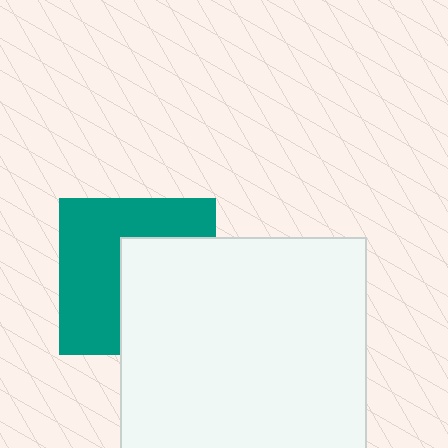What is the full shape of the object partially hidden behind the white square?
The partially hidden object is a teal square.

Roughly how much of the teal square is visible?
About half of it is visible (roughly 54%).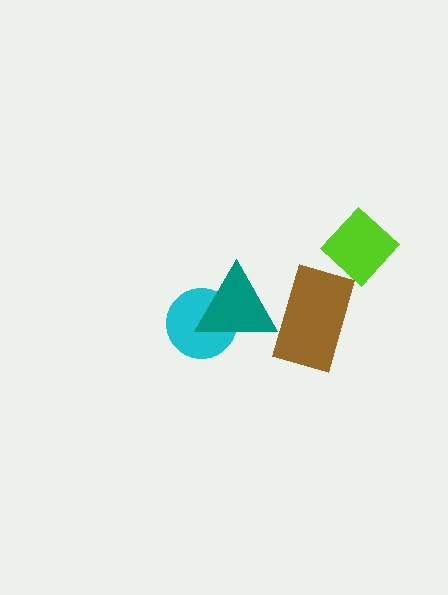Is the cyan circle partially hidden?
Yes, it is partially covered by another shape.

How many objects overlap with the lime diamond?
0 objects overlap with the lime diamond.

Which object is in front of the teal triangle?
The brown rectangle is in front of the teal triangle.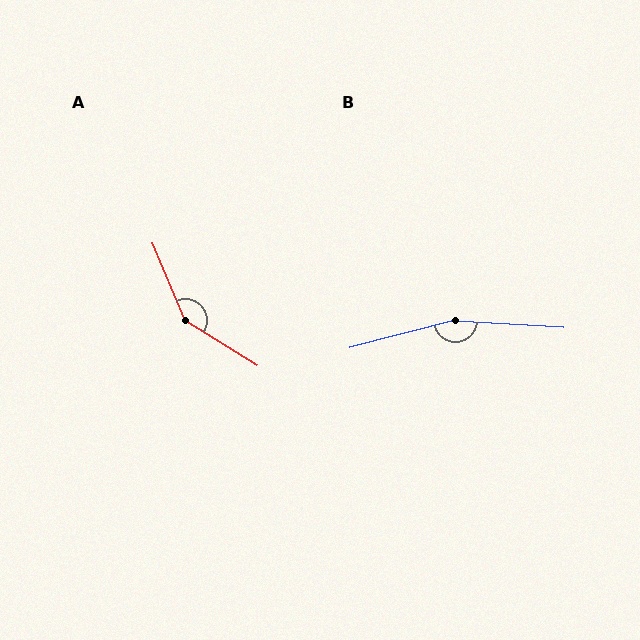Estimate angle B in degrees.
Approximately 162 degrees.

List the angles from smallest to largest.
A (145°), B (162°).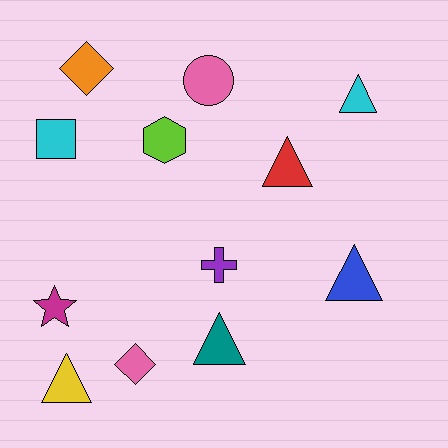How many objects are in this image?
There are 12 objects.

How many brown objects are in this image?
There are no brown objects.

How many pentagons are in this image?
There are no pentagons.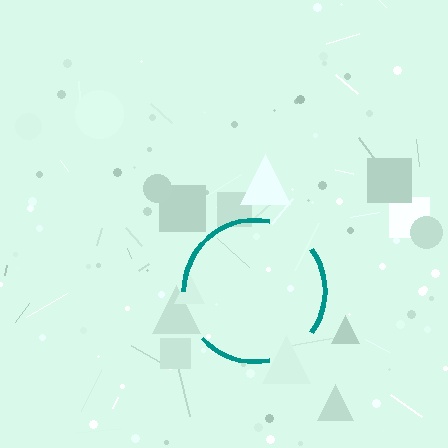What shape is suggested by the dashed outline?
The dashed outline suggests a circle.